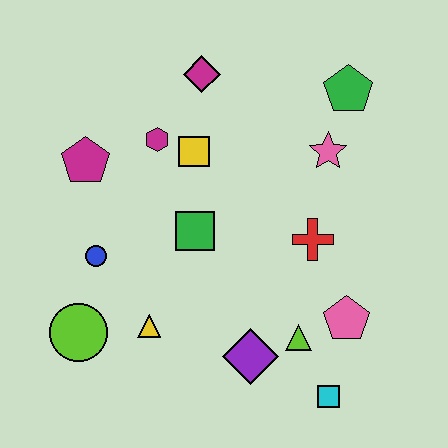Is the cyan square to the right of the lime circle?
Yes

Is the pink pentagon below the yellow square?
Yes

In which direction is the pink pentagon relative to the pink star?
The pink pentagon is below the pink star.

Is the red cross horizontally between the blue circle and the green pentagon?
Yes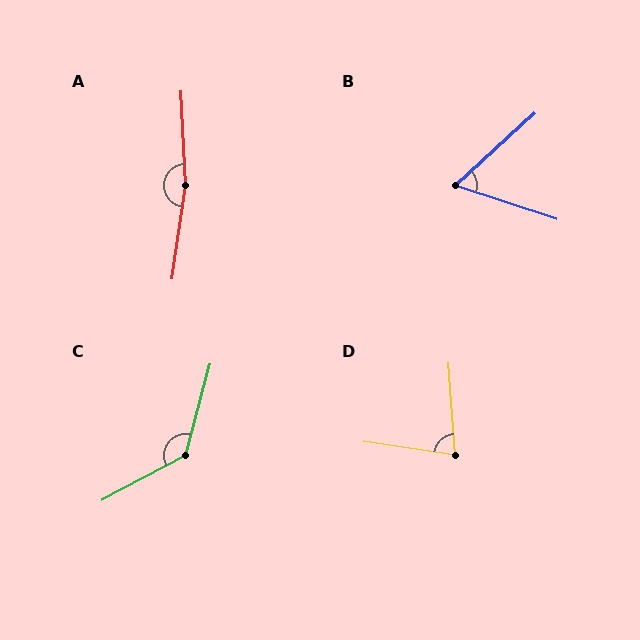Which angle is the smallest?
B, at approximately 61 degrees.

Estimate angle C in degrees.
Approximately 133 degrees.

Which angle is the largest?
A, at approximately 169 degrees.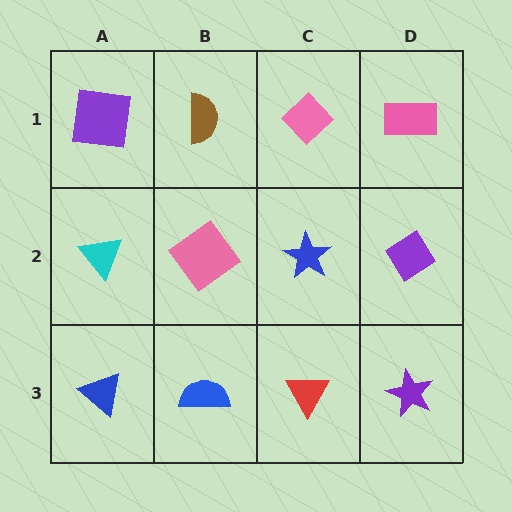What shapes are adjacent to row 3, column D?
A purple diamond (row 2, column D), a red triangle (row 3, column C).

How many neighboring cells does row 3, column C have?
3.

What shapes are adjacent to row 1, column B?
A pink diamond (row 2, column B), a purple square (row 1, column A), a pink diamond (row 1, column C).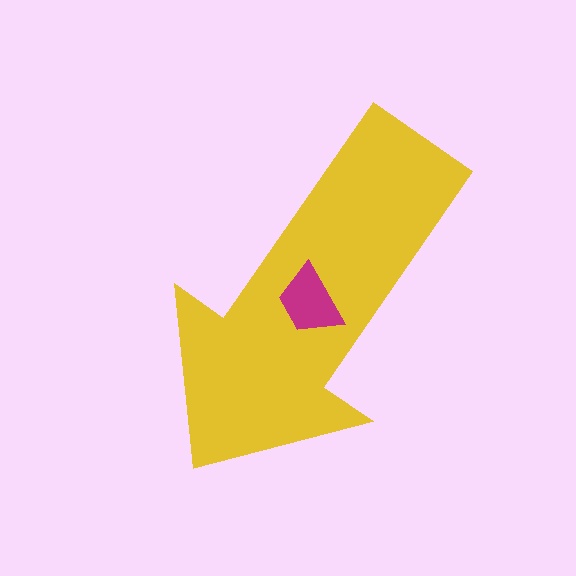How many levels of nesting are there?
2.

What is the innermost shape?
The magenta trapezoid.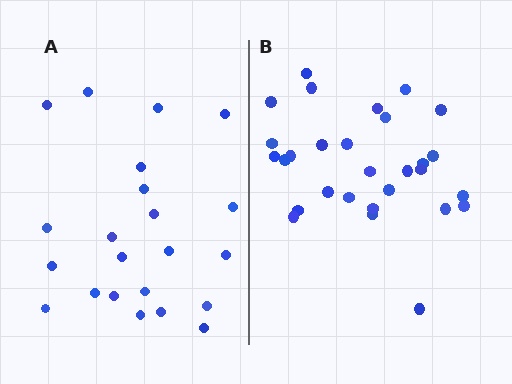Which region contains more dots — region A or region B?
Region B (the right region) has more dots.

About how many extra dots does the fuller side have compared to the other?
Region B has roughly 8 or so more dots than region A.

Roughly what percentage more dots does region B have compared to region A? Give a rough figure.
About 30% more.